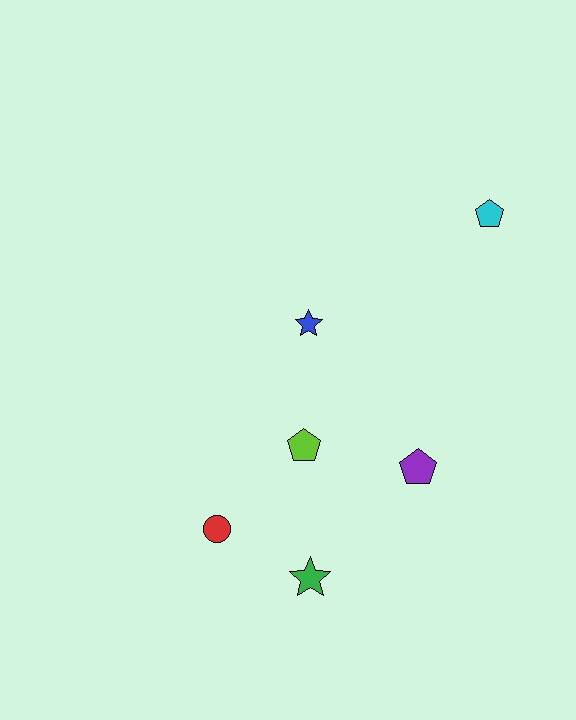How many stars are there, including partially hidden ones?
There are 2 stars.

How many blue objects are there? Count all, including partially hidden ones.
There is 1 blue object.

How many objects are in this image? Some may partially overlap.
There are 6 objects.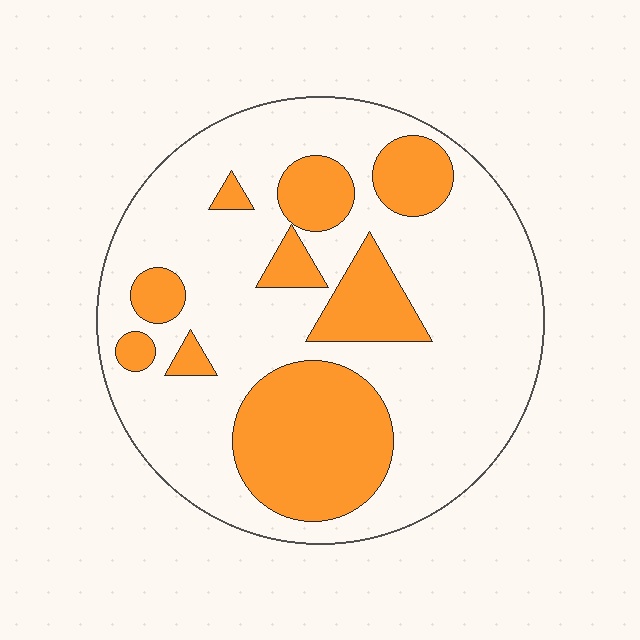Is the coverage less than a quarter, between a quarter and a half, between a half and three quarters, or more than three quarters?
Between a quarter and a half.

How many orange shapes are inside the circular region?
9.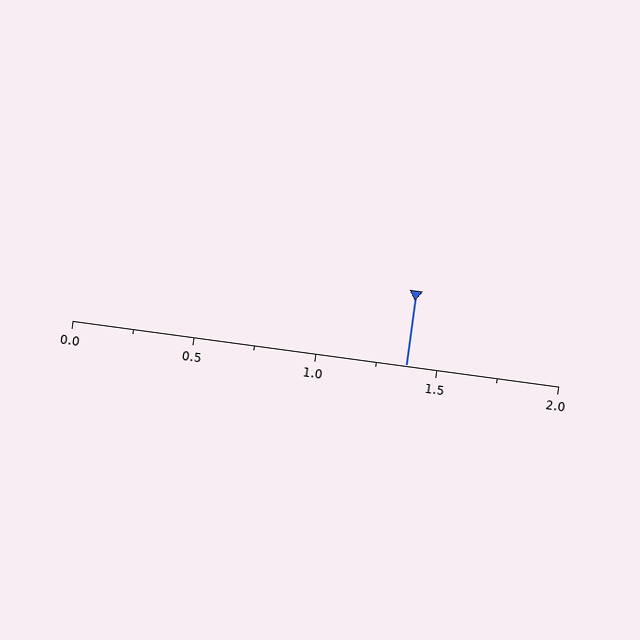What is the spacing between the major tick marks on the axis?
The major ticks are spaced 0.5 apart.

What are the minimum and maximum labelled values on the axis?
The axis runs from 0.0 to 2.0.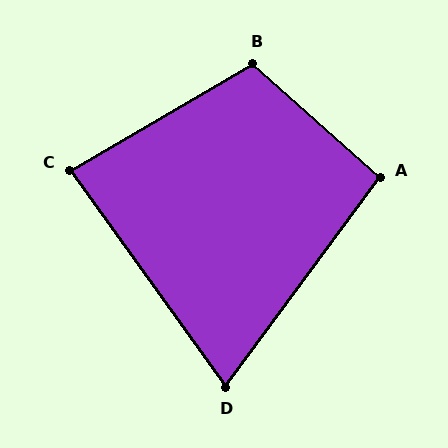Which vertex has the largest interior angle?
B, at approximately 108 degrees.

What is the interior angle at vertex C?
Approximately 85 degrees (acute).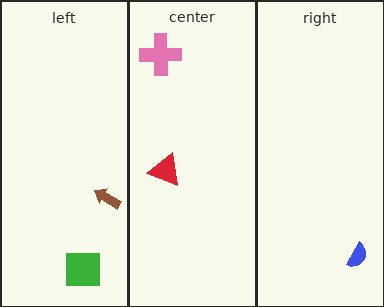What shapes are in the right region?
The blue semicircle.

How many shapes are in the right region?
1.